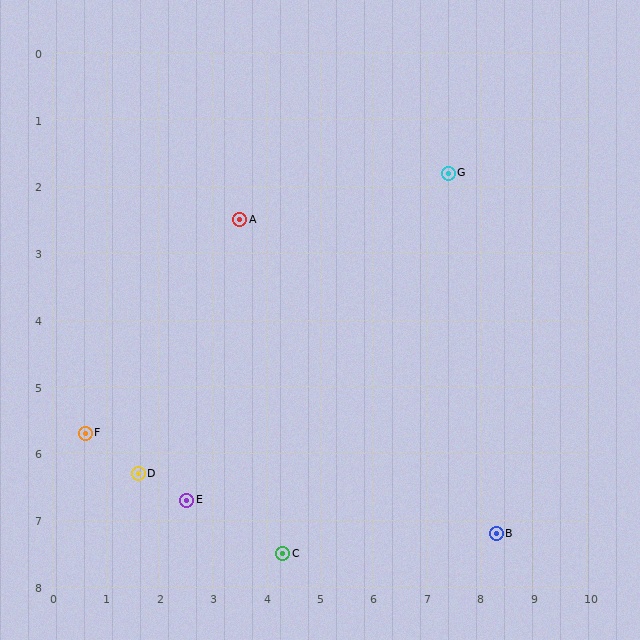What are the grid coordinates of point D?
Point D is at approximately (1.6, 6.3).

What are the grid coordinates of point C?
Point C is at approximately (4.3, 7.5).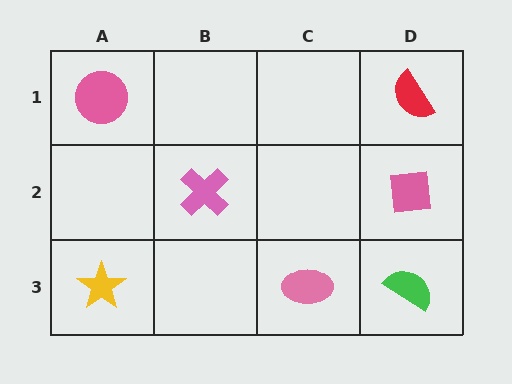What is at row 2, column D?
A pink square.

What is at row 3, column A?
A yellow star.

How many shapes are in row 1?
2 shapes.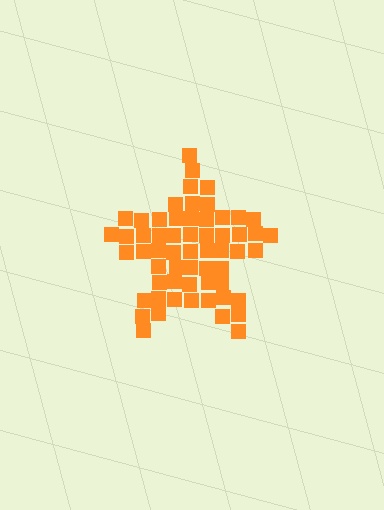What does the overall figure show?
The overall figure shows a star.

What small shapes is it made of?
It is made of small squares.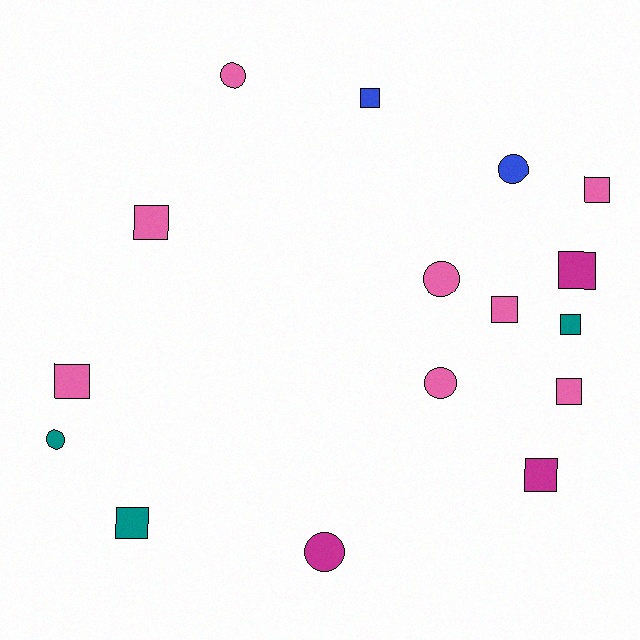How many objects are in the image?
There are 16 objects.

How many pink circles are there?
There are 3 pink circles.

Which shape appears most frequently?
Square, with 10 objects.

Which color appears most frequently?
Pink, with 8 objects.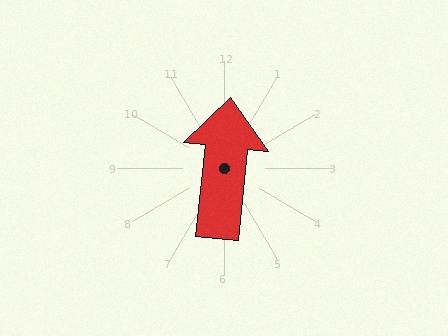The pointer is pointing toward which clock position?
Roughly 12 o'clock.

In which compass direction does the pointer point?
North.